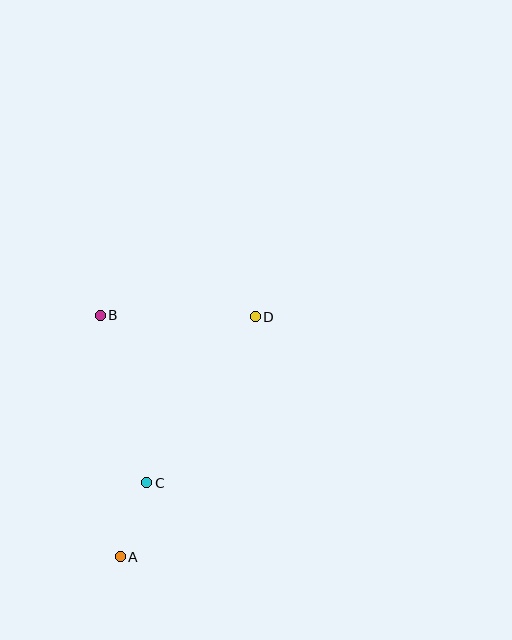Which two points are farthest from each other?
Points A and D are farthest from each other.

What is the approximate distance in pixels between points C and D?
The distance between C and D is approximately 198 pixels.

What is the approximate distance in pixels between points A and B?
The distance between A and B is approximately 243 pixels.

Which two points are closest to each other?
Points A and C are closest to each other.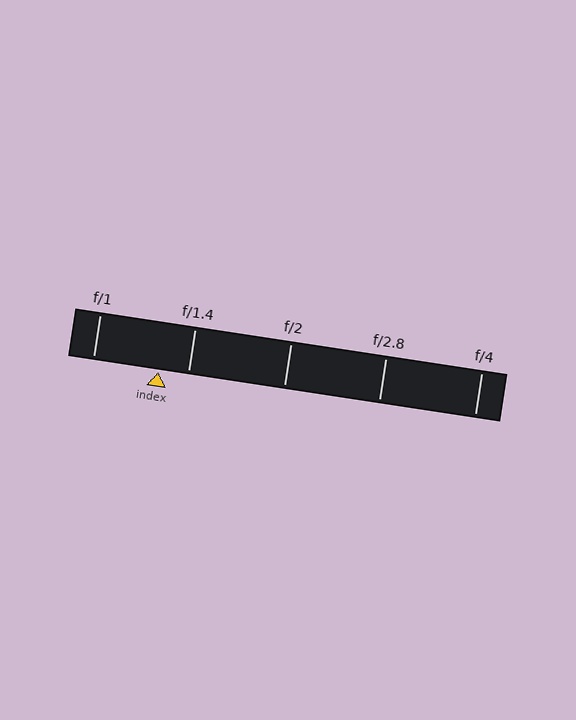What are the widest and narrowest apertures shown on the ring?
The widest aperture shown is f/1 and the narrowest is f/4.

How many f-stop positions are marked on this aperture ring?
There are 5 f-stop positions marked.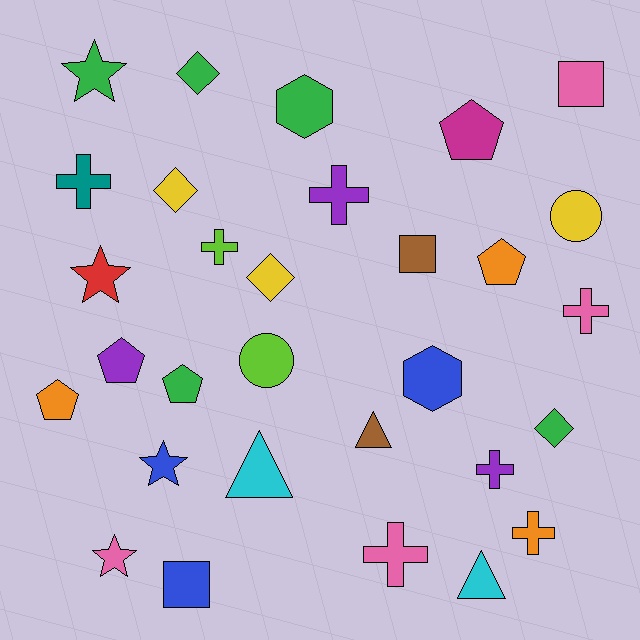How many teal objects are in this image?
There is 1 teal object.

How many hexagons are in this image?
There are 2 hexagons.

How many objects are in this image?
There are 30 objects.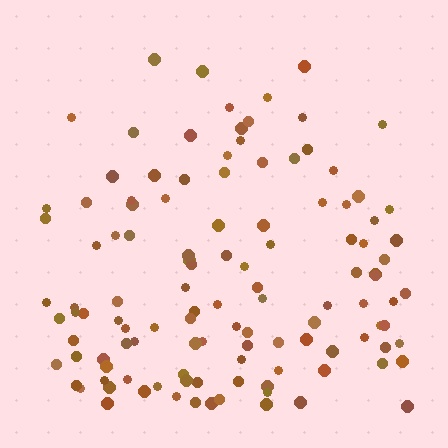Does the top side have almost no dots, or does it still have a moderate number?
Still a moderate number, just noticeably fewer than the bottom.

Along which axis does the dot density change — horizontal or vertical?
Vertical.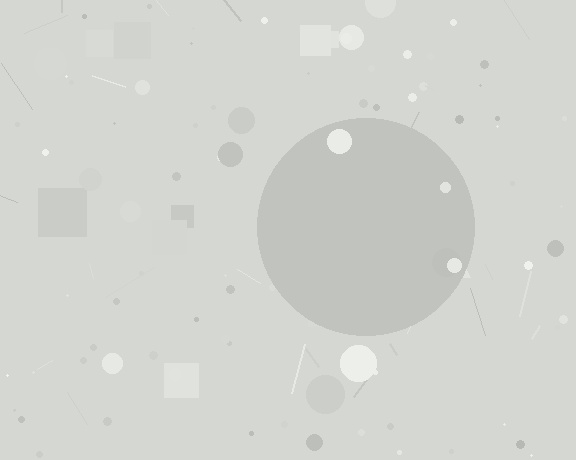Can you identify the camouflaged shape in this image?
The camouflaged shape is a circle.